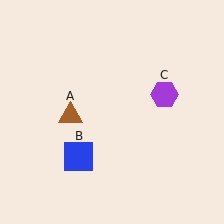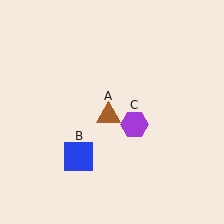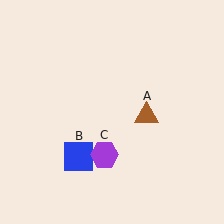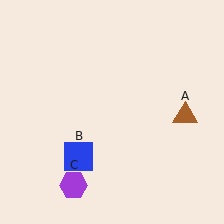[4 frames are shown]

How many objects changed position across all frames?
2 objects changed position: brown triangle (object A), purple hexagon (object C).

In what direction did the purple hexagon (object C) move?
The purple hexagon (object C) moved down and to the left.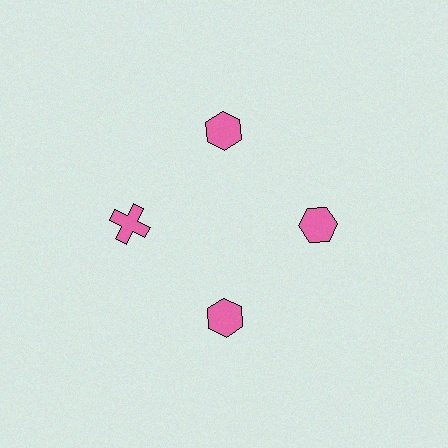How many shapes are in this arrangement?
There are 4 shapes arranged in a ring pattern.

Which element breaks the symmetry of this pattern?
The pink cross at roughly the 9 o'clock position breaks the symmetry. All other shapes are pink hexagons.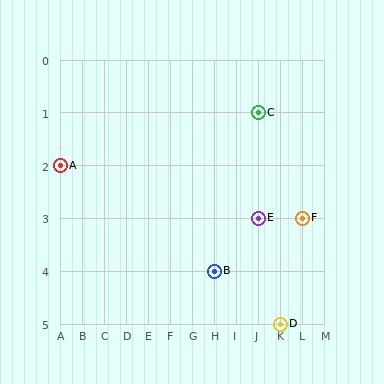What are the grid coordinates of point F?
Point F is at grid coordinates (L, 3).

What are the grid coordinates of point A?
Point A is at grid coordinates (A, 2).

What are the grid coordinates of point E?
Point E is at grid coordinates (J, 3).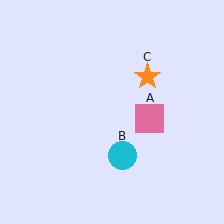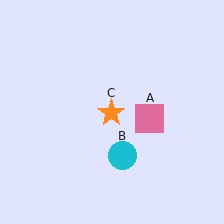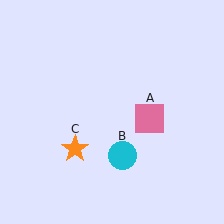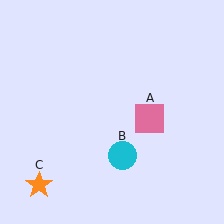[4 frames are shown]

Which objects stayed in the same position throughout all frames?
Pink square (object A) and cyan circle (object B) remained stationary.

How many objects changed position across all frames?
1 object changed position: orange star (object C).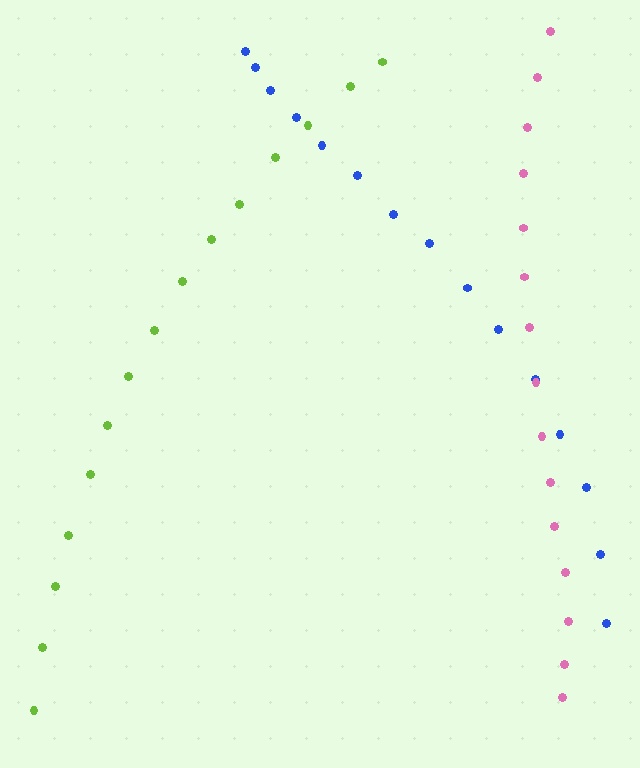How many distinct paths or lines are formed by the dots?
There are 3 distinct paths.